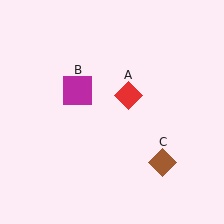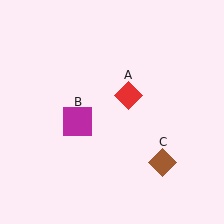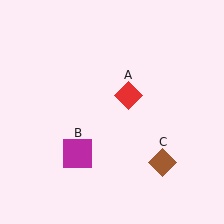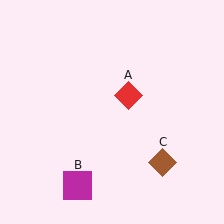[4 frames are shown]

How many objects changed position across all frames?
1 object changed position: magenta square (object B).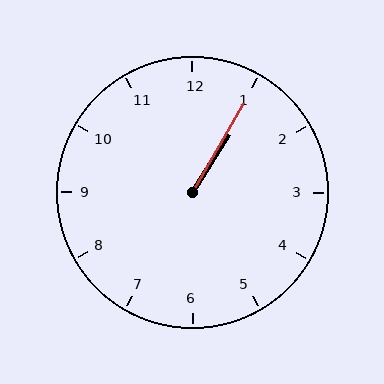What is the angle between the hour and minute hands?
Approximately 2 degrees.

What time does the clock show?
1:05.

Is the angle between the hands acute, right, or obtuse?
It is acute.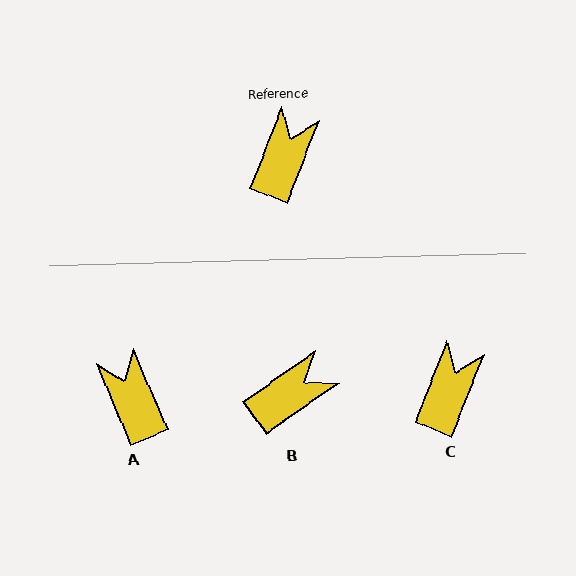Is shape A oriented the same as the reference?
No, it is off by about 44 degrees.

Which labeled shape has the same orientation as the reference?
C.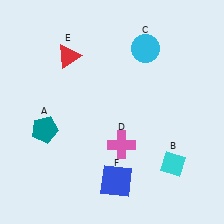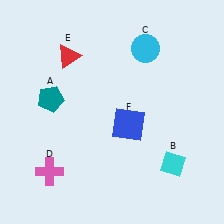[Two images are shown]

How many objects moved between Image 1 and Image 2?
3 objects moved between the two images.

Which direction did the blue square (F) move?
The blue square (F) moved up.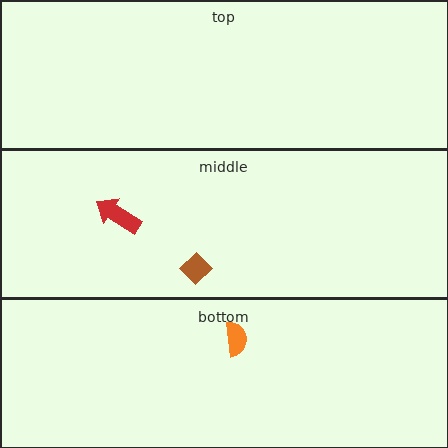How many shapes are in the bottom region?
1.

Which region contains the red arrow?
The middle region.